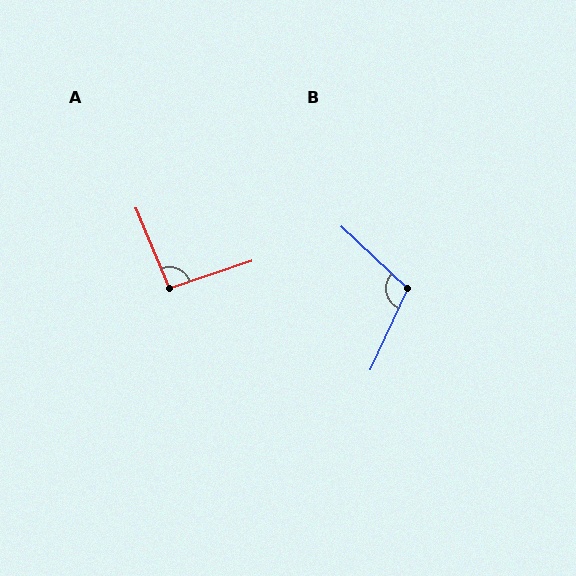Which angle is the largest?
B, at approximately 109 degrees.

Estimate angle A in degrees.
Approximately 94 degrees.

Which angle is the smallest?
A, at approximately 94 degrees.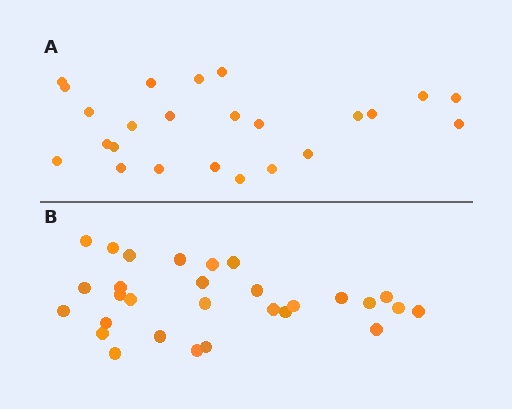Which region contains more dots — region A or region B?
Region B (the bottom region) has more dots.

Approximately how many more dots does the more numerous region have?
Region B has about 5 more dots than region A.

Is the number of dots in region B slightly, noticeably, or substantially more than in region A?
Region B has only slightly more — the two regions are fairly close. The ratio is roughly 1.2 to 1.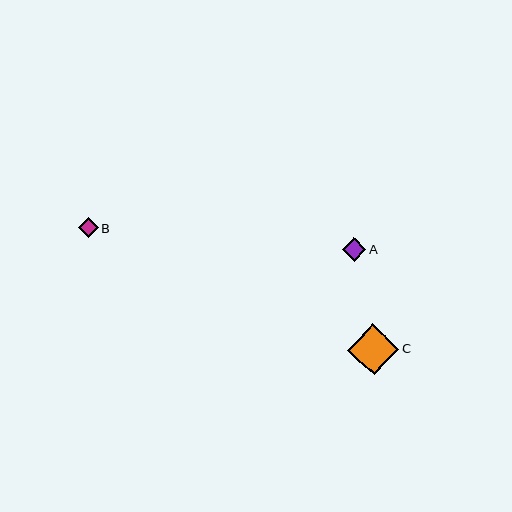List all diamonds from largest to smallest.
From largest to smallest: C, A, B.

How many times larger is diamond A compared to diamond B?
Diamond A is approximately 1.2 times the size of diamond B.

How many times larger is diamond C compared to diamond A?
Diamond C is approximately 2.2 times the size of diamond A.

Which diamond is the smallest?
Diamond B is the smallest with a size of approximately 20 pixels.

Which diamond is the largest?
Diamond C is the largest with a size of approximately 51 pixels.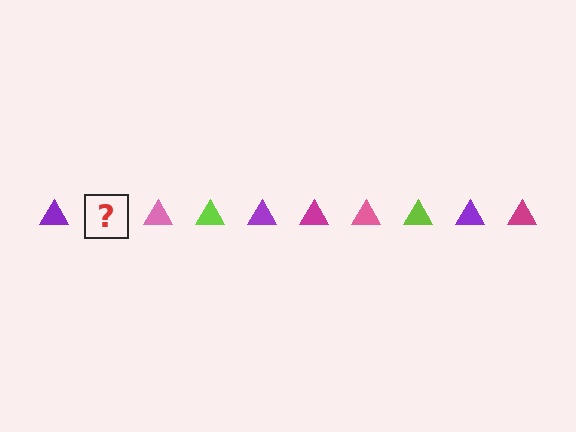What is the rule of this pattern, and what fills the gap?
The rule is that the pattern cycles through purple, magenta, pink, lime triangles. The gap should be filled with a magenta triangle.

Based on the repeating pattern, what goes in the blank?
The blank should be a magenta triangle.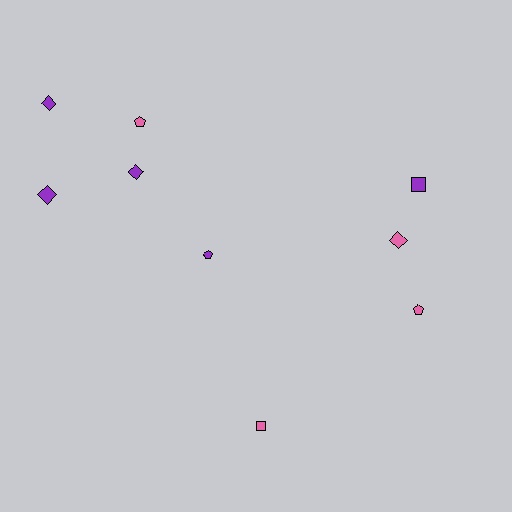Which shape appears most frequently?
Diamond, with 4 objects.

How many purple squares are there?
There is 1 purple square.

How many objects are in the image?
There are 9 objects.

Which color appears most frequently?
Purple, with 5 objects.